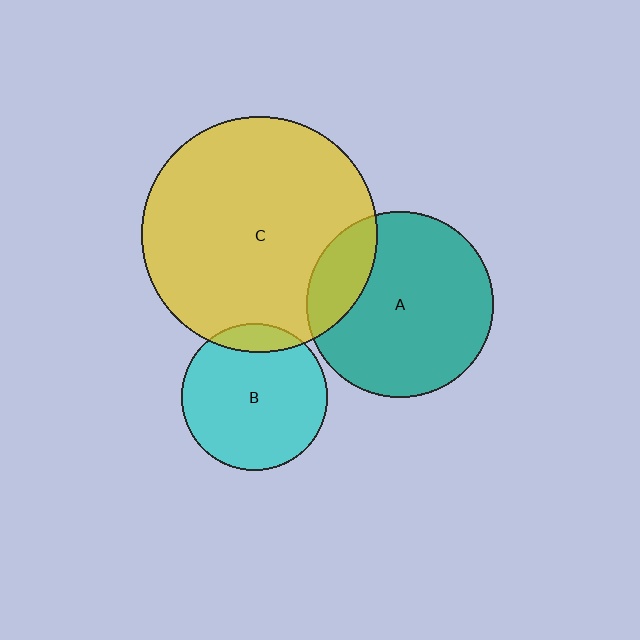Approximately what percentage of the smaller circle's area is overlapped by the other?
Approximately 10%.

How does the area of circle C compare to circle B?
Approximately 2.6 times.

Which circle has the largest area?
Circle C (yellow).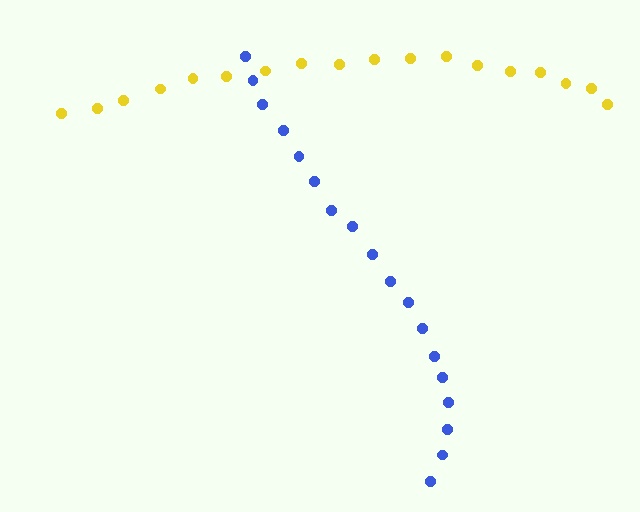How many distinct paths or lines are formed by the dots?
There are 2 distinct paths.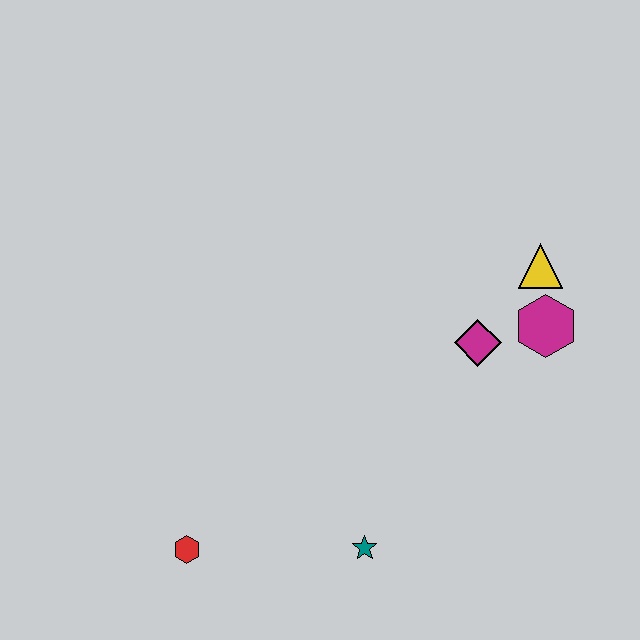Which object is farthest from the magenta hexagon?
The red hexagon is farthest from the magenta hexagon.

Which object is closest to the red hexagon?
The teal star is closest to the red hexagon.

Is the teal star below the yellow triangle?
Yes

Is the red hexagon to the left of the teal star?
Yes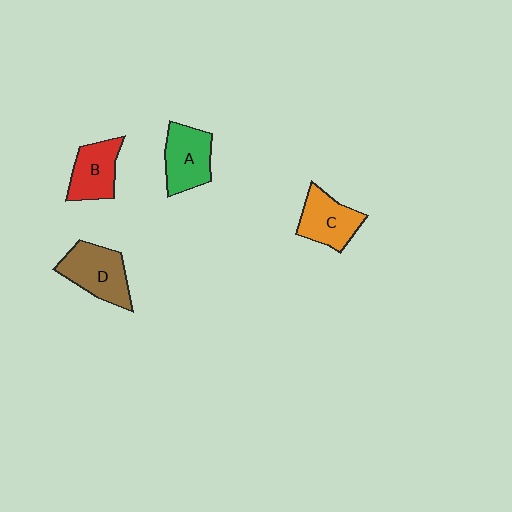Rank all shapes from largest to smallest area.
From largest to smallest: D (brown), A (green), C (orange), B (red).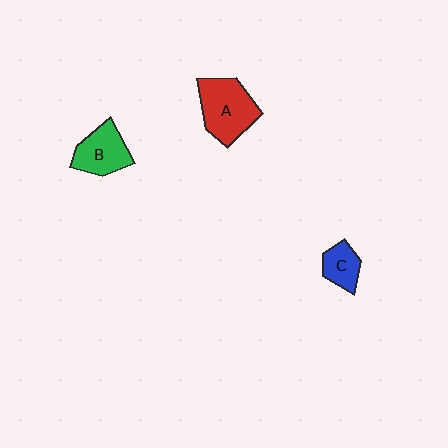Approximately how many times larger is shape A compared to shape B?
Approximately 1.4 times.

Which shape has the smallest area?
Shape C (blue).